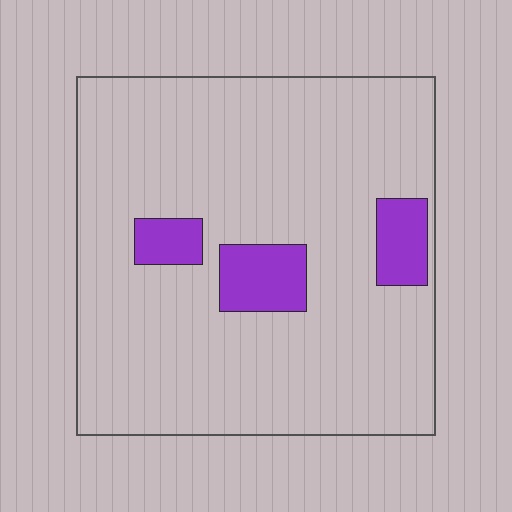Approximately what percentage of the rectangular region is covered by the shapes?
Approximately 10%.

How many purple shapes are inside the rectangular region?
3.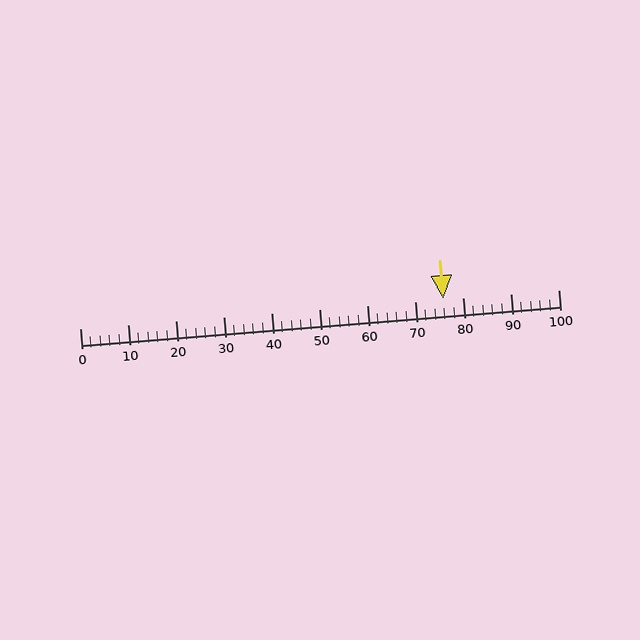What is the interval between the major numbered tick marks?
The major tick marks are spaced 10 units apart.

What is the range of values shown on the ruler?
The ruler shows values from 0 to 100.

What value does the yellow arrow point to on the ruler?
The yellow arrow points to approximately 76.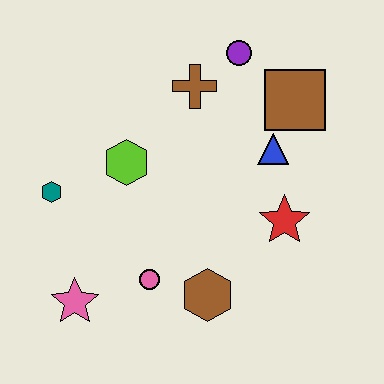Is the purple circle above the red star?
Yes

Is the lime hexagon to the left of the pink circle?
Yes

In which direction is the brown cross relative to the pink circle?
The brown cross is above the pink circle.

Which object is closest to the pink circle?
The brown hexagon is closest to the pink circle.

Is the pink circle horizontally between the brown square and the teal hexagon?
Yes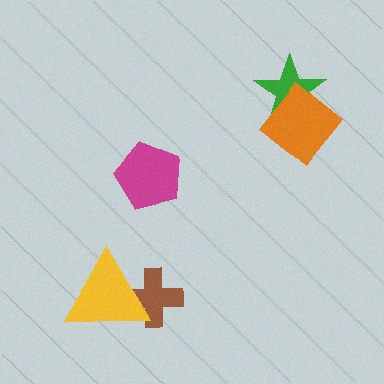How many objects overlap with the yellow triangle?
1 object overlaps with the yellow triangle.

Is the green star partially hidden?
Yes, it is partially covered by another shape.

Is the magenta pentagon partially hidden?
No, no other shape covers it.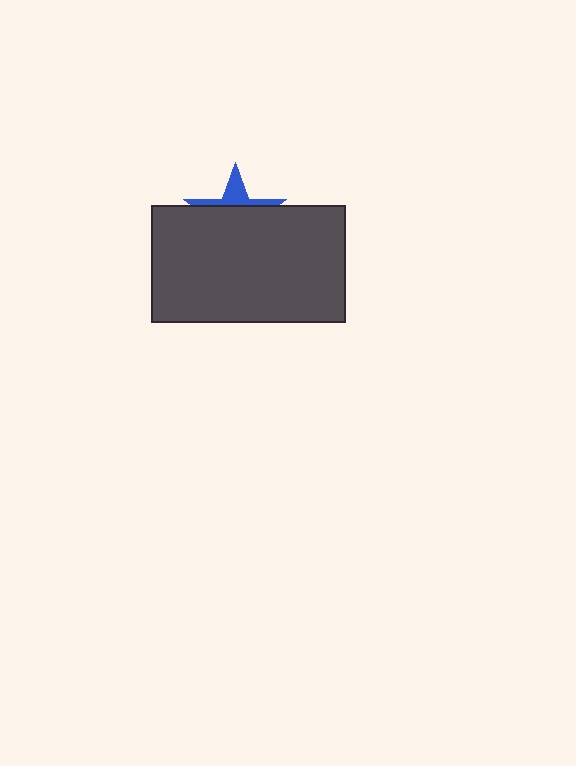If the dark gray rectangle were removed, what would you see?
You would see the complete blue star.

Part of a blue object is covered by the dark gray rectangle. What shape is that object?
It is a star.